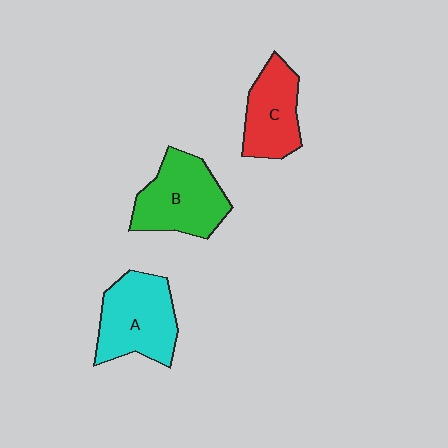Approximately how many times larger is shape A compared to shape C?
Approximately 1.3 times.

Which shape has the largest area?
Shape A (cyan).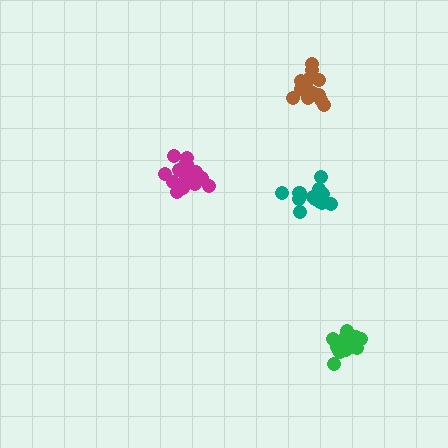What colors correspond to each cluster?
The clusters are colored: teal, green, magenta, brown.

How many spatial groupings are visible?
There are 4 spatial groupings.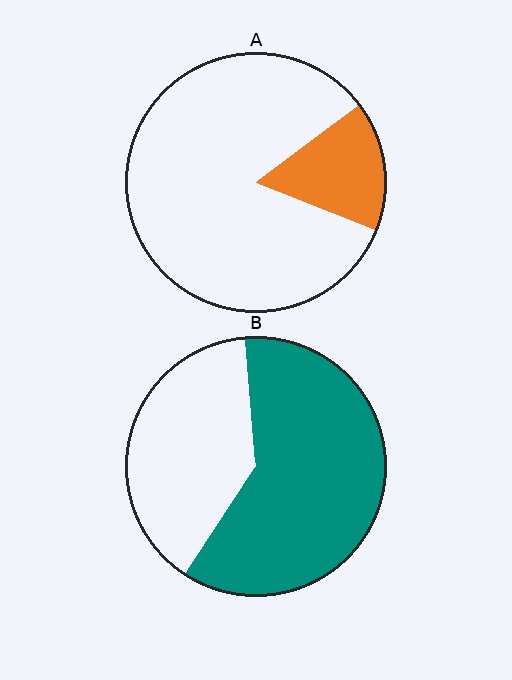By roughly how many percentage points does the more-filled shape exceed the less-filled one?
By roughly 45 percentage points (B over A).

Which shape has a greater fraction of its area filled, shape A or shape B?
Shape B.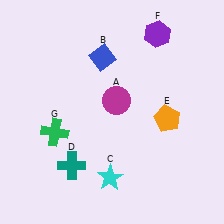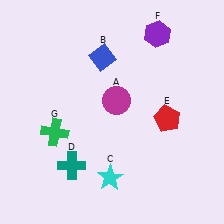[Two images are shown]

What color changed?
The pentagon (E) changed from orange in Image 1 to red in Image 2.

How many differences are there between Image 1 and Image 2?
There is 1 difference between the two images.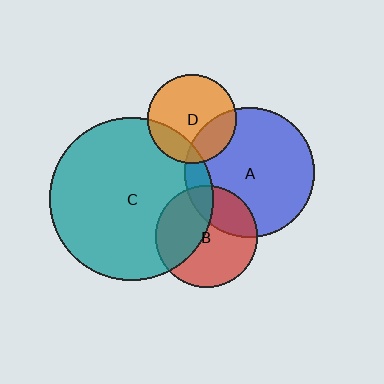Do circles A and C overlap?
Yes.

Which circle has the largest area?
Circle C (teal).